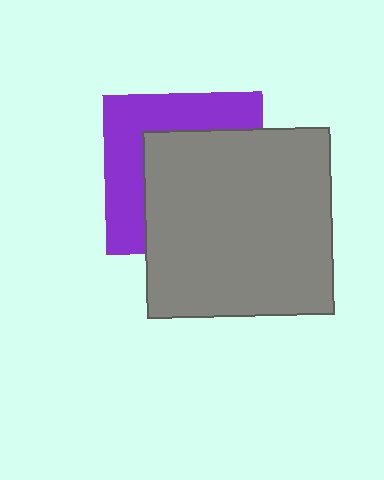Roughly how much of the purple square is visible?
A small part of it is visible (roughly 42%).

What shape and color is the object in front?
The object in front is a gray square.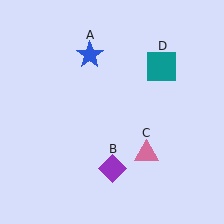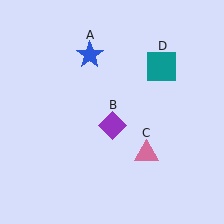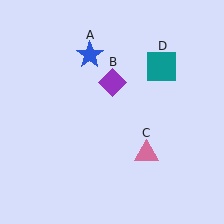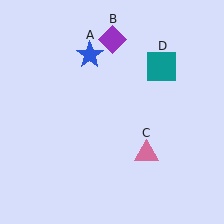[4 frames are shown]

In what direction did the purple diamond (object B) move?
The purple diamond (object B) moved up.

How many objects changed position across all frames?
1 object changed position: purple diamond (object B).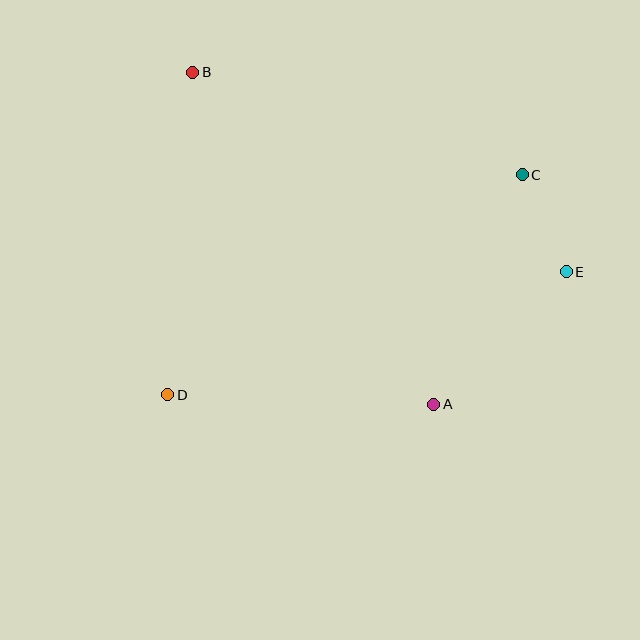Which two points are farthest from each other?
Points B and E are farthest from each other.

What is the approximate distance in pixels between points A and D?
The distance between A and D is approximately 266 pixels.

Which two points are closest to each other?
Points C and E are closest to each other.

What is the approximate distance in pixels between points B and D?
The distance between B and D is approximately 323 pixels.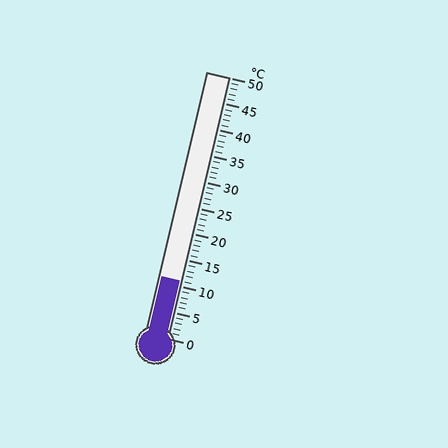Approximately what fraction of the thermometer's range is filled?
The thermometer is filled to approximately 20% of its range.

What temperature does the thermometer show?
The thermometer shows approximately 11°C.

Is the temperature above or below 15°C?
The temperature is below 15°C.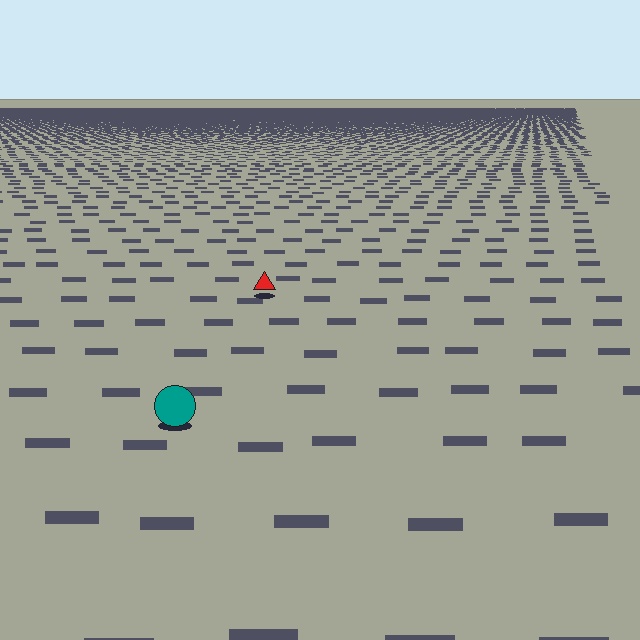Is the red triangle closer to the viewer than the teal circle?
No. The teal circle is closer — you can tell from the texture gradient: the ground texture is coarser near it.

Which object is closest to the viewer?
The teal circle is closest. The texture marks near it are larger and more spread out.